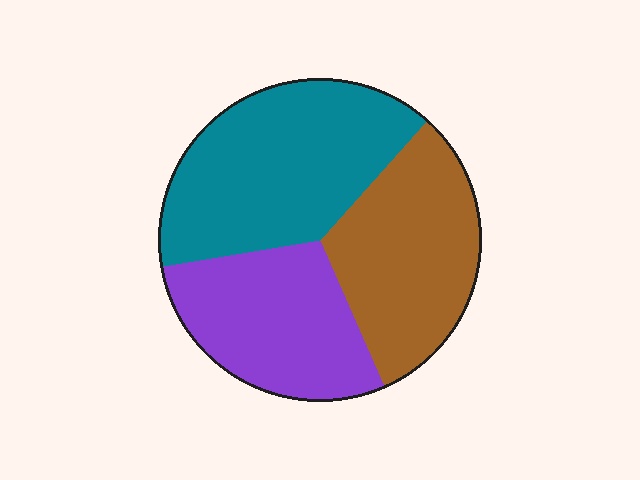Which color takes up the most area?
Teal, at roughly 40%.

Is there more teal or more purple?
Teal.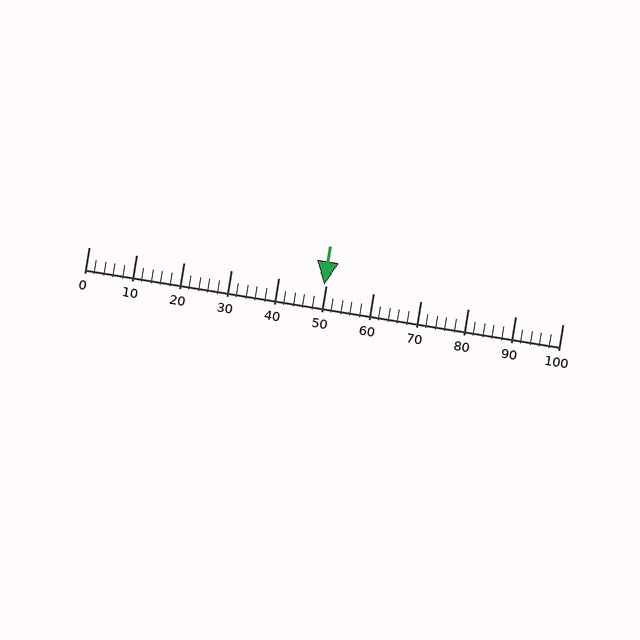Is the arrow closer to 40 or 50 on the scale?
The arrow is closer to 50.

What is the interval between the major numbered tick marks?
The major tick marks are spaced 10 units apart.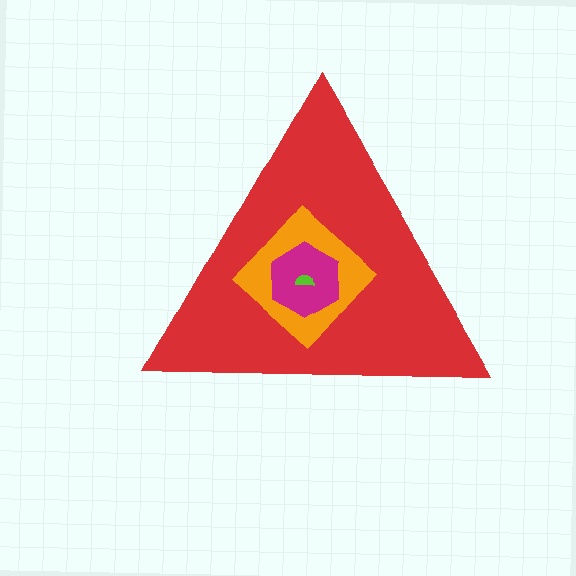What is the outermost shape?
The red triangle.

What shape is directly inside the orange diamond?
The magenta hexagon.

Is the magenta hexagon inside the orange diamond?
Yes.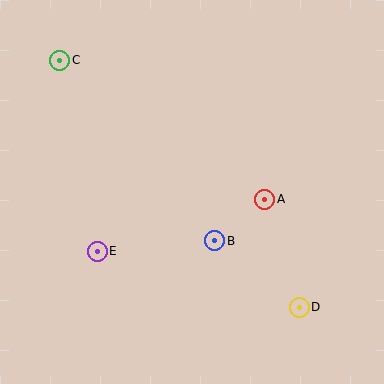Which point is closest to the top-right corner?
Point A is closest to the top-right corner.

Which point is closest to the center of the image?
Point B at (215, 241) is closest to the center.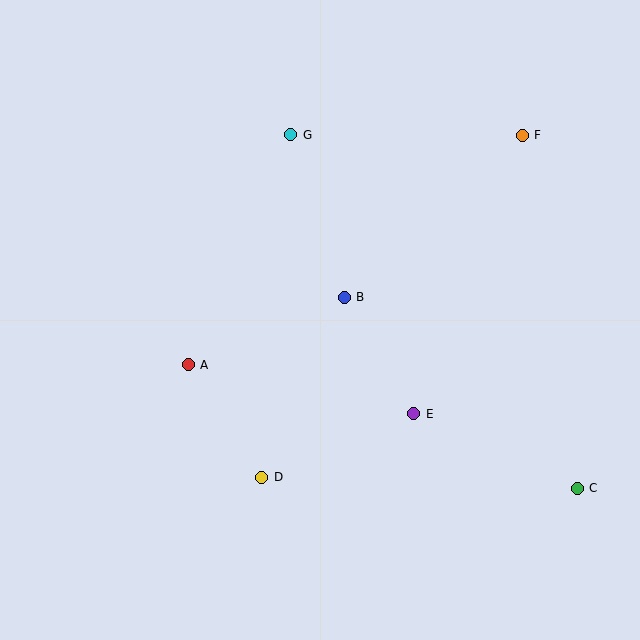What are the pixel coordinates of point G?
Point G is at (291, 135).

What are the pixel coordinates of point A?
Point A is at (188, 365).